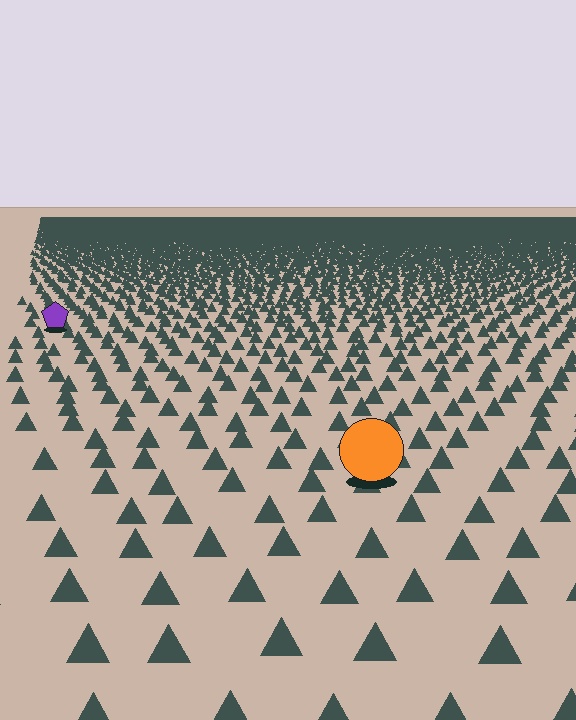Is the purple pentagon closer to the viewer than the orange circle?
No. The orange circle is closer — you can tell from the texture gradient: the ground texture is coarser near it.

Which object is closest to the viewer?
The orange circle is closest. The texture marks near it are larger and more spread out.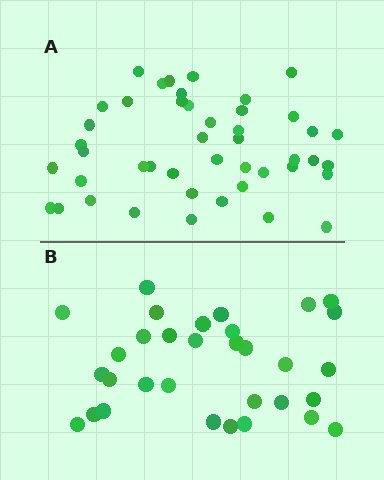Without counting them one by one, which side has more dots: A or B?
Region A (the top region) has more dots.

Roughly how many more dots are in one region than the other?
Region A has approximately 15 more dots than region B.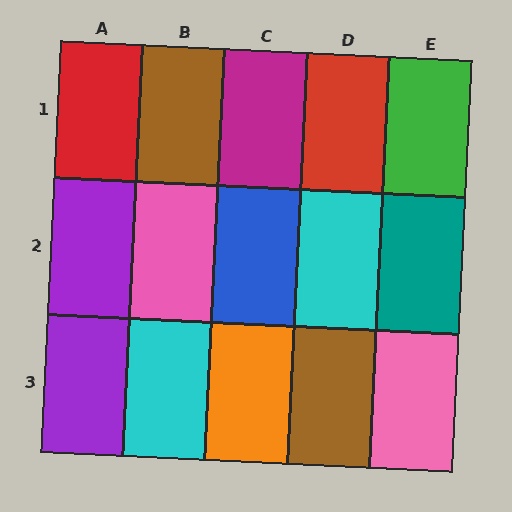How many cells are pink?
2 cells are pink.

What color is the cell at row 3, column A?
Purple.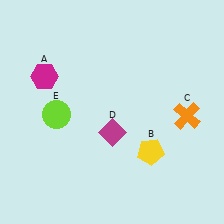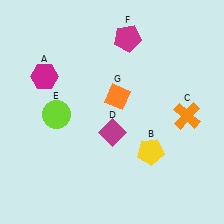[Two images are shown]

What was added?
A magenta pentagon (F), an orange diamond (G) were added in Image 2.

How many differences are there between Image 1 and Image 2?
There are 2 differences between the two images.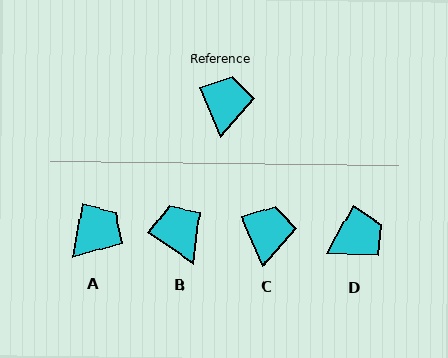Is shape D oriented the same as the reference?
No, it is off by about 50 degrees.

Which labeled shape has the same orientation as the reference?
C.